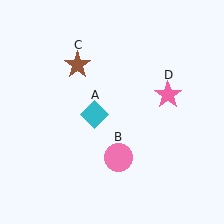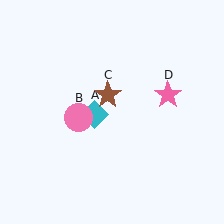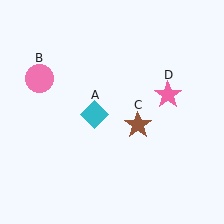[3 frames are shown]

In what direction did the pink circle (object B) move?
The pink circle (object B) moved up and to the left.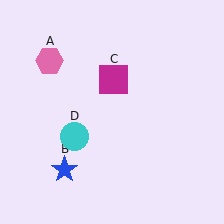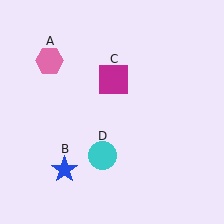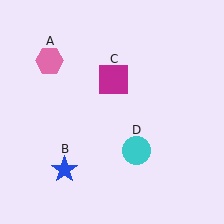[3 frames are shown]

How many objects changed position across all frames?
1 object changed position: cyan circle (object D).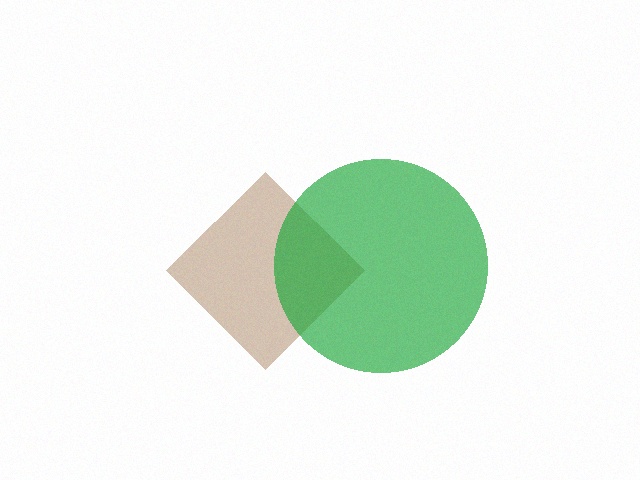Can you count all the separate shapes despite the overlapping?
Yes, there are 2 separate shapes.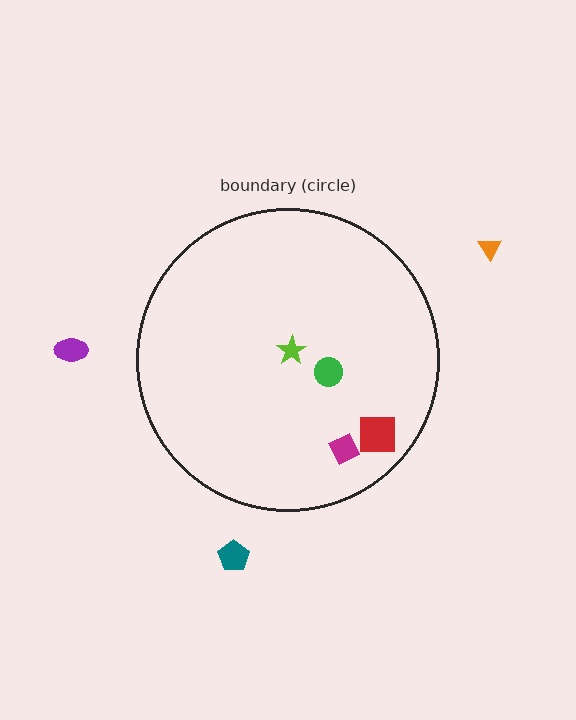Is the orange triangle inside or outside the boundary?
Outside.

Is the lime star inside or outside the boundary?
Inside.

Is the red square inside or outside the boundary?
Inside.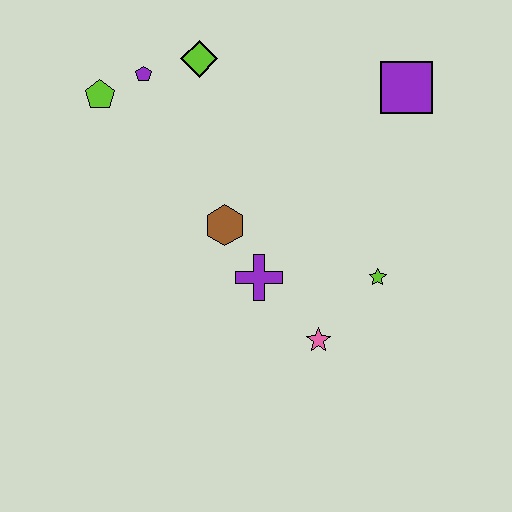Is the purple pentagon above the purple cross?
Yes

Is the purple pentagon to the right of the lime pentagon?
Yes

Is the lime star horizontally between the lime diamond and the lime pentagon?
No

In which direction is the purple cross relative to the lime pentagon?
The purple cross is below the lime pentagon.